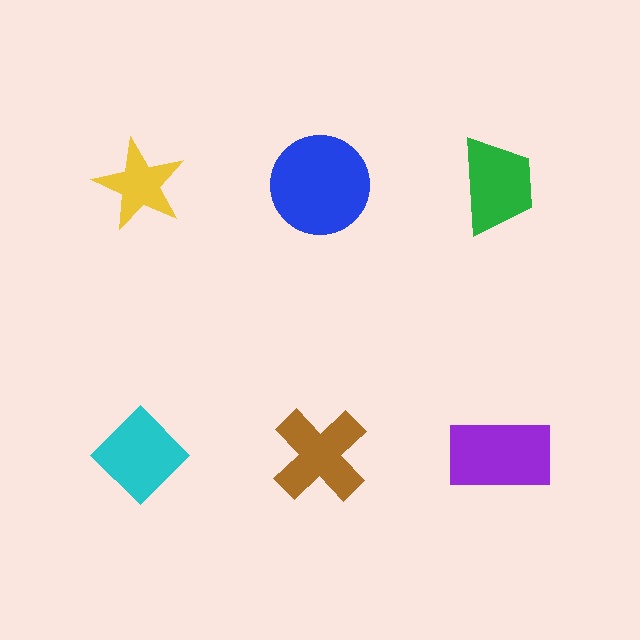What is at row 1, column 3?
A green trapezoid.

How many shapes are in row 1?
3 shapes.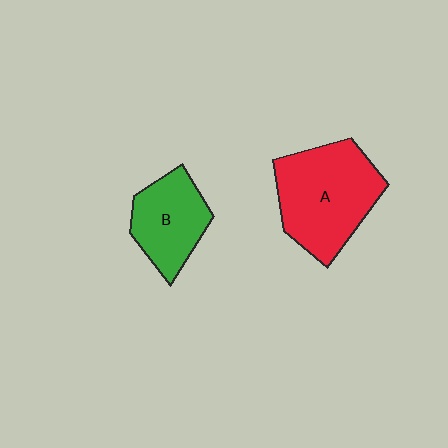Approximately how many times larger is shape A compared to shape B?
Approximately 1.5 times.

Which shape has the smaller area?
Shape B (green).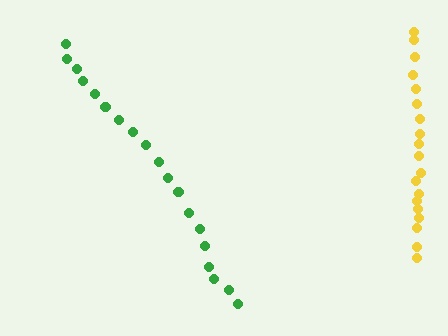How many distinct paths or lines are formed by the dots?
There are 2 distinct paths.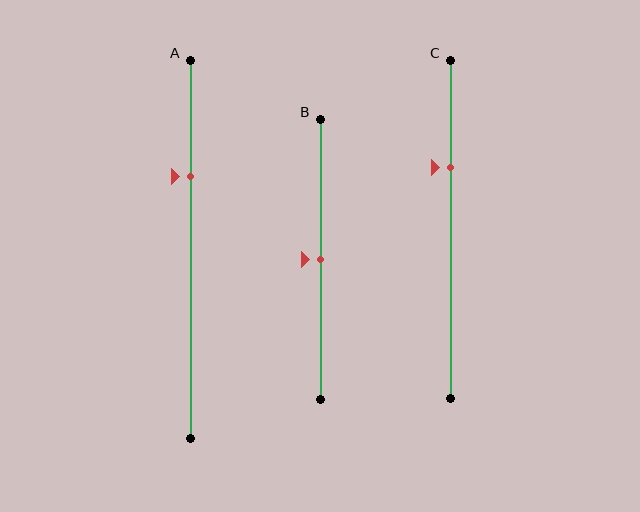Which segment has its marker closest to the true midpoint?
Segment B has its marker closest to the true midpoint.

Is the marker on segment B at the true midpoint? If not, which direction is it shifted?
Yes, the marker on segment B is at the true midpoint.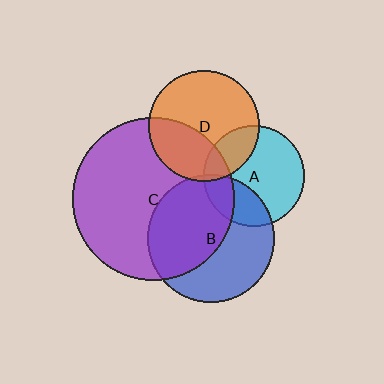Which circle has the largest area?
Circle C (purple).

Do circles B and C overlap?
Yes.